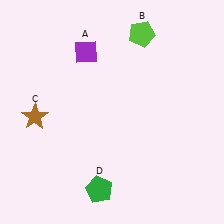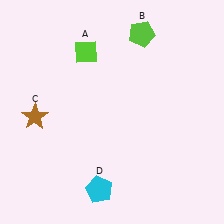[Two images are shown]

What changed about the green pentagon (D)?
In Image 1, D is green. In Image 2, it changed to cyan.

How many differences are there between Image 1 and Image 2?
There are 2 differences between the two images.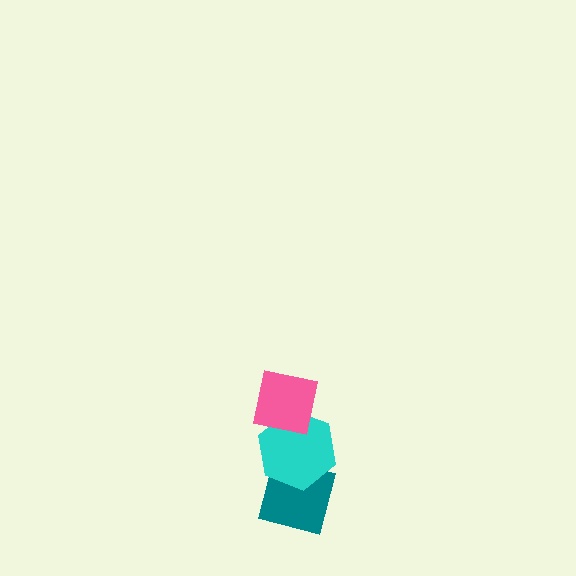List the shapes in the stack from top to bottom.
From top to bottom: the pink square, the cyan hexagon, the teal diamond.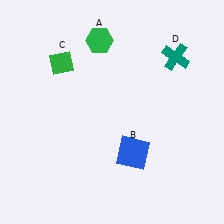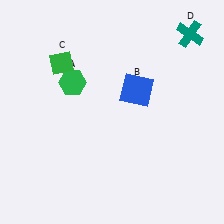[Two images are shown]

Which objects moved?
The objects that moved are: the green hexagon (A), the blue square (B), the teal cross (D).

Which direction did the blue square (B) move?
The blue square (B) moved up.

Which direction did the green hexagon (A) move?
The green hexagon (A) moved down.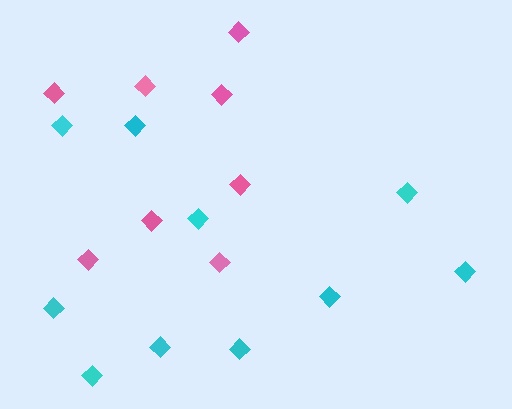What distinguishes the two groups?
There are 2 groups: one group of cyan diamonds (10) and one group of pink diamonds (8).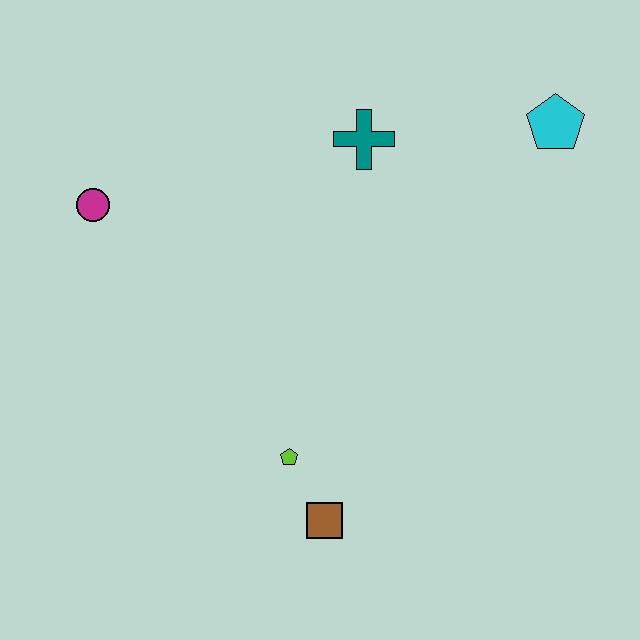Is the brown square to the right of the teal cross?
No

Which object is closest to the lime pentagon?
The brown square is closest to the lime pentagon.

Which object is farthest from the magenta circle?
The cyan pentagon is farthest from the magenta circle.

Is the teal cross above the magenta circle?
Yes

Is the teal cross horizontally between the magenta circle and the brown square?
No